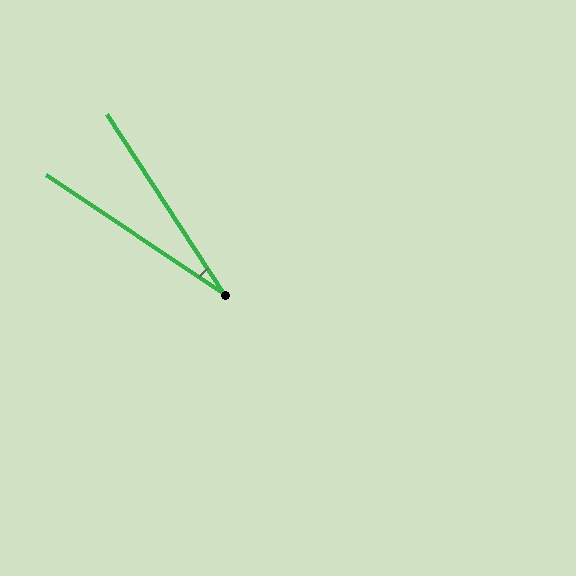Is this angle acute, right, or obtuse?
It is acute.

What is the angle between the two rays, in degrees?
Approximately 23 degrees.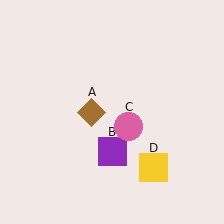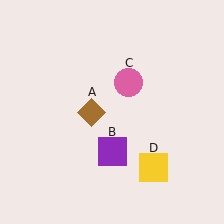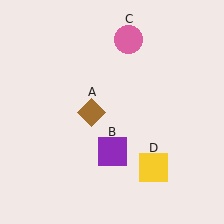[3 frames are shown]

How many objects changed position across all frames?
1 object changed position: pink circle (object C).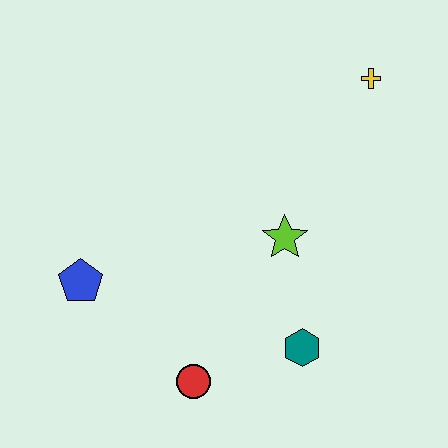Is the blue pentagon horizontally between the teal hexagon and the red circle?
No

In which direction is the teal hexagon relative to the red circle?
The teal hexagon is to the right of the red circle.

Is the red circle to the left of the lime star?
Yes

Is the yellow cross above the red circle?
Yes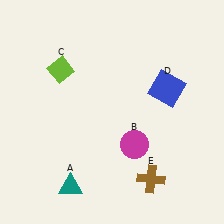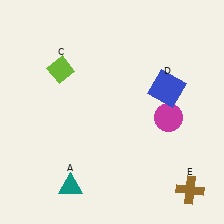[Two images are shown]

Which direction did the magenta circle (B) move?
The magenta circle (B) moved right.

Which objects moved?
The objects that moved are: the magenta circle (B), the brown cross (E).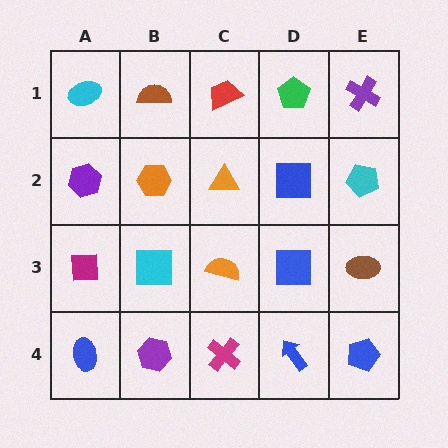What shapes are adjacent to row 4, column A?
A magenta square (row 3, column A), a purple hexagon (row 4, column B).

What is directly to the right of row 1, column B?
A red trapezoid.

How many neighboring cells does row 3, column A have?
3.